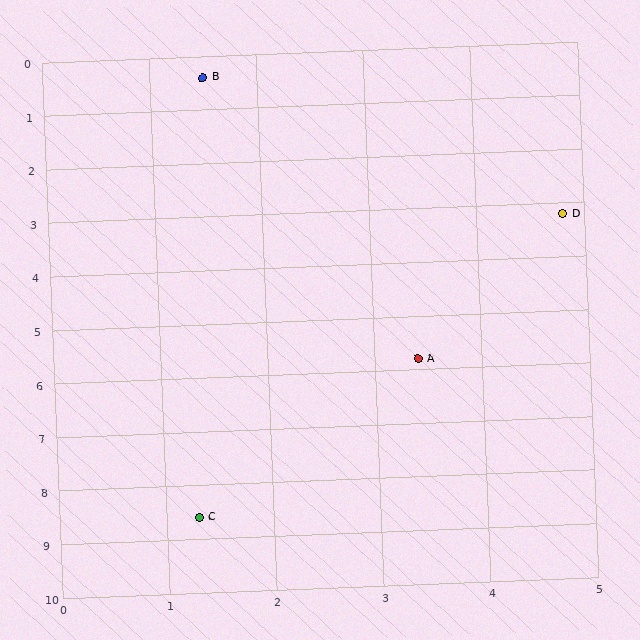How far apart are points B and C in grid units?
Points B and C are about 8.2 grid units apart.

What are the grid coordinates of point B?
Point B is at approximately (1.5, 0.4).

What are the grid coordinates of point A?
Point A is at approximately (3.4, 5.8).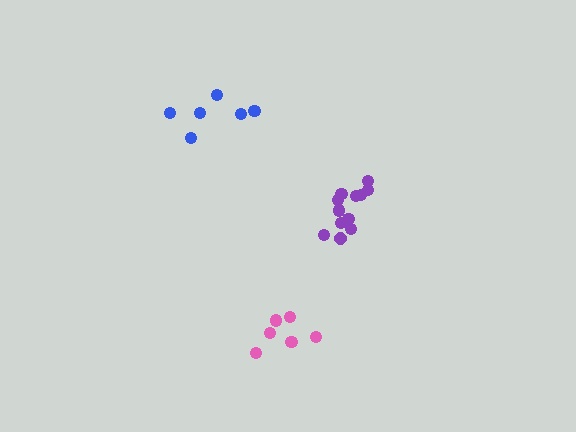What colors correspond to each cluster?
The clusters are colored: purple, pink, blue.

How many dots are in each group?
Group 1: 12 dots, Group 2: 6 dots, Group 3: 6 dots (24 total).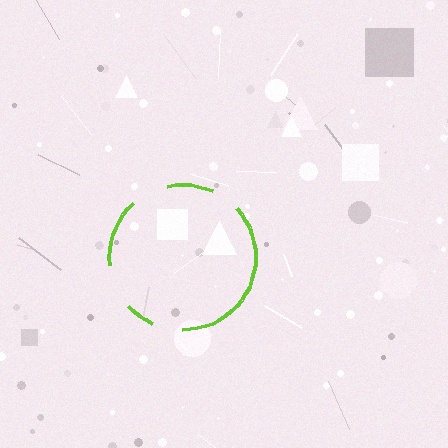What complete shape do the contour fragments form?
The contour fragments form a circle.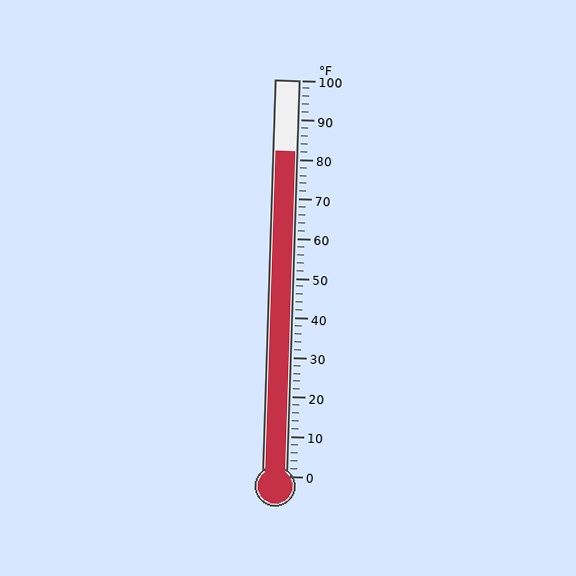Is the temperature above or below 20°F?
The temperature is above 20°F.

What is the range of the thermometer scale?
The thermometer scale ranges from 0°F to 100°F.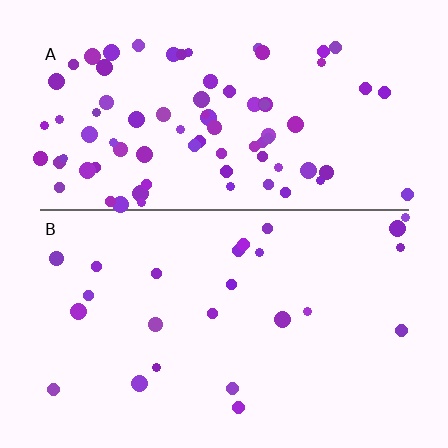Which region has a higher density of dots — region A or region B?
A (the top).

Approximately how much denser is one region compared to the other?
Approximately 3.3× — region A over region B.